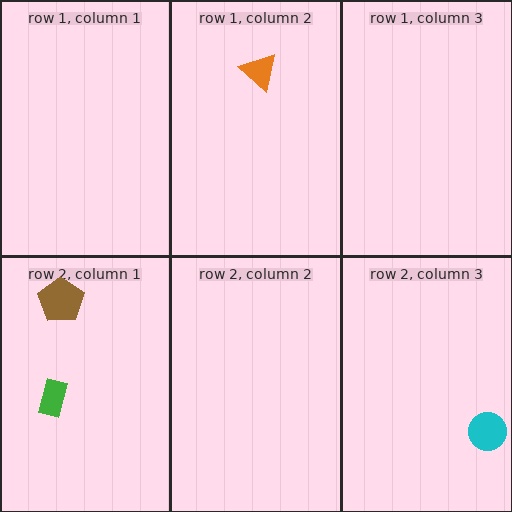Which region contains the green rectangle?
The row 2, column 1 region.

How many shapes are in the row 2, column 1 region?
2.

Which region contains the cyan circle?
The row 2, column 3 region.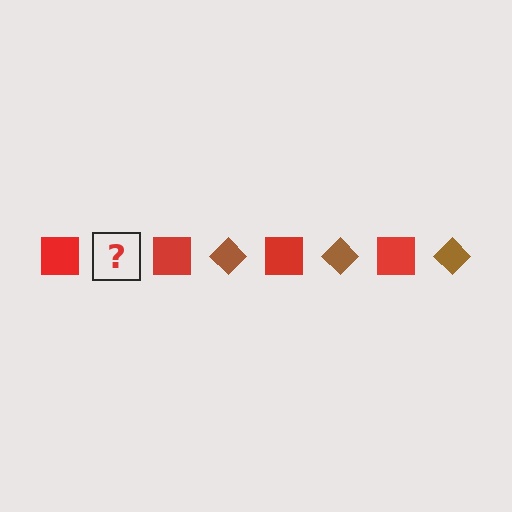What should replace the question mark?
The question mark should be replaced with a brown diamond.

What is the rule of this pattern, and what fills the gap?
The rule is that the pattern alternates between red square and brown diamond. The gap should be filled with a brown diamond.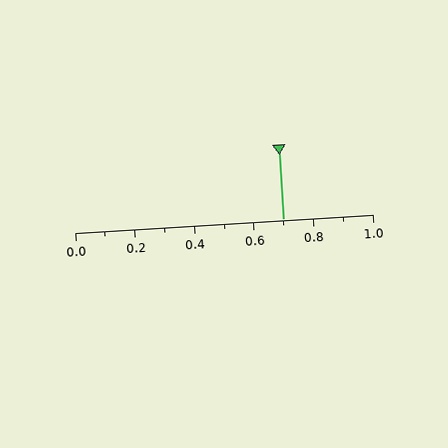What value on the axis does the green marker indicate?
The marker indicates approximately 0.7.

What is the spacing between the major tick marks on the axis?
The major ticks are spaced 0.2 apart.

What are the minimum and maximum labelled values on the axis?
The axis runs from 0.0 to 1.0.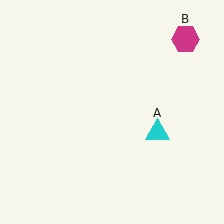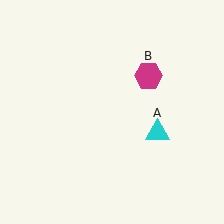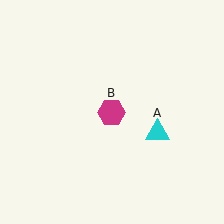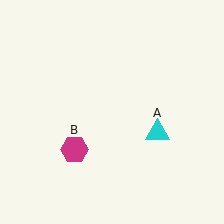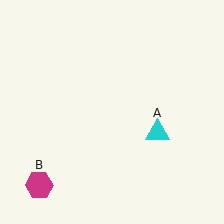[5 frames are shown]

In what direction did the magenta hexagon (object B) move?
The magenta hexagon (object B) moved down and to the left.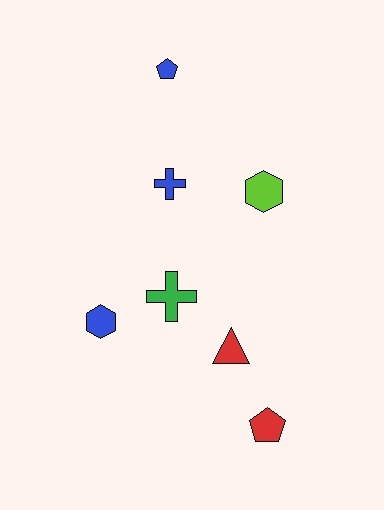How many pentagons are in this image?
There are 2 pentagons.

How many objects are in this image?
There are 7 objects.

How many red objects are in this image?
There are 2 red objects.